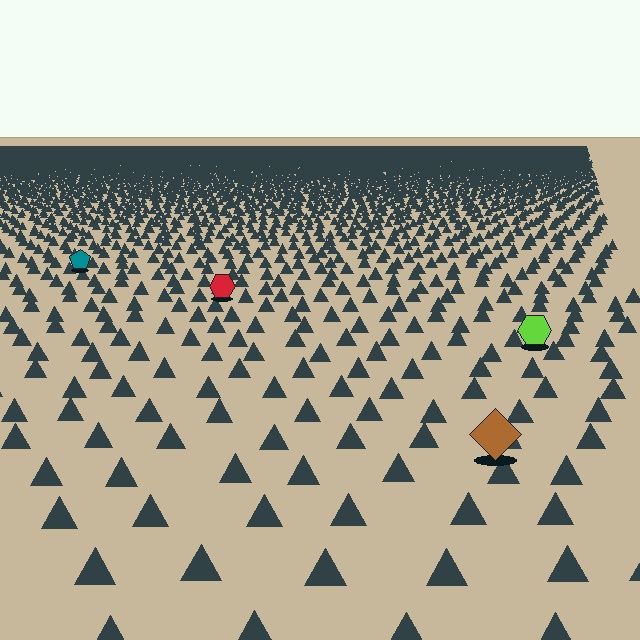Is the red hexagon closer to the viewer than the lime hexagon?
No. The lime hexagon is closer — you can tell from the texture gradient: the ground texture is coarser near it.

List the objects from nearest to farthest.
From nearest to farthest: the brown diamond, the lime hexagon, the red hexagon, the teal pentagon.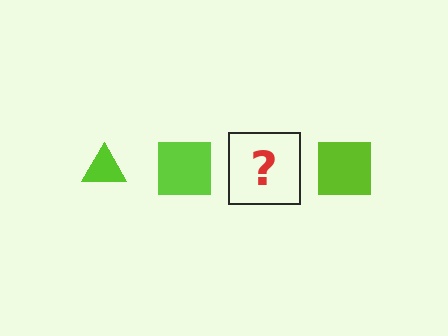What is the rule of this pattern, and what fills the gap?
The rule is that the pattern cycles through triangle, square shapes in lime. The gap should be filled with a lime triangle.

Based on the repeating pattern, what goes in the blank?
The blank should be a lime triangle.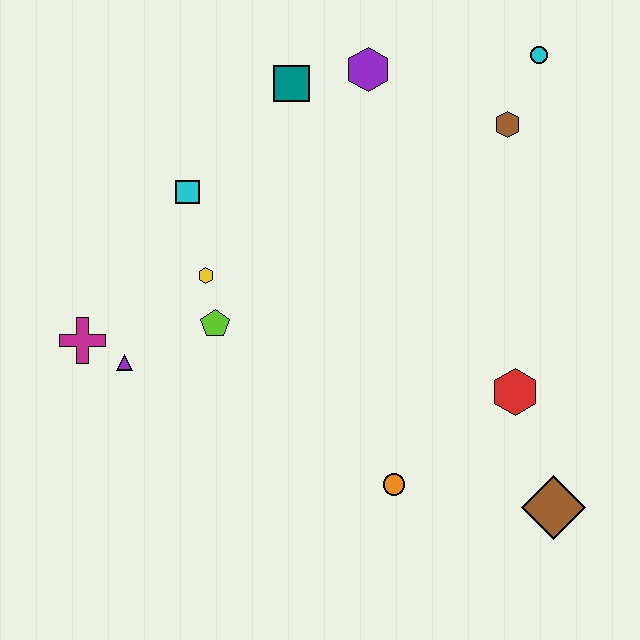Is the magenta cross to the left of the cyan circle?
Yes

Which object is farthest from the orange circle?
The cyan circle is farthest from the orange circle.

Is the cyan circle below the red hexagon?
No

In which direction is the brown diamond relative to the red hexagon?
The brown diamond is below the red hexagon.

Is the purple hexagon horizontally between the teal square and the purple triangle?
No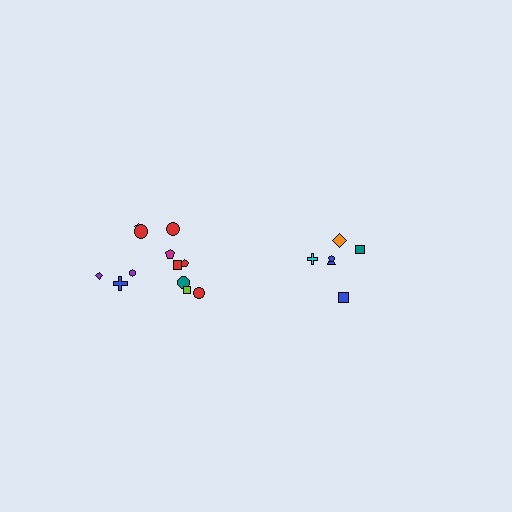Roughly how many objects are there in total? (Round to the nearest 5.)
Roughly 20 objects in total.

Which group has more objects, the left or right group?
The left group.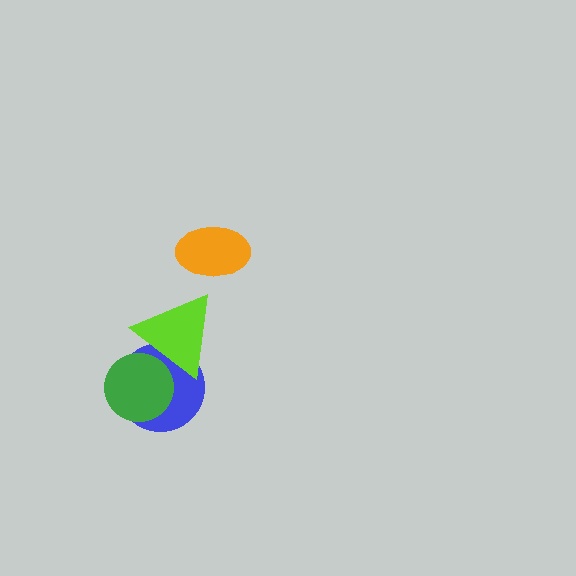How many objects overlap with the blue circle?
2 objects overlap with the blue circle.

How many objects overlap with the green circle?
2 objects overlap with the green circle.